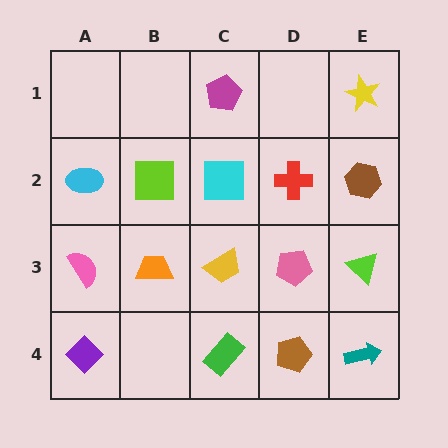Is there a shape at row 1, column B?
No, that cell is empty.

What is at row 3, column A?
A pink semicircle.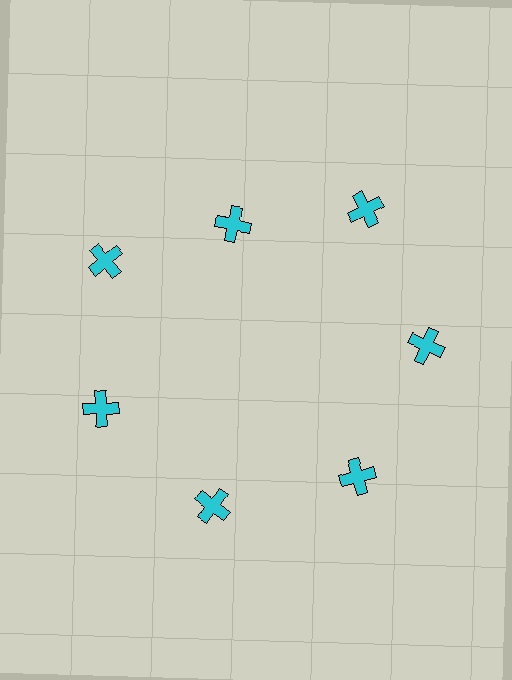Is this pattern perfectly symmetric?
No. The 7 cyan crosses are arranged in a ring, but one element near the 12 o'clock position is pulled inward toward the center, breaking the 7-fold rotational symmetry.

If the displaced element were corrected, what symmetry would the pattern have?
It would have 7-fold rotational symmetry — the pattern would map onto itself every 51 degrees.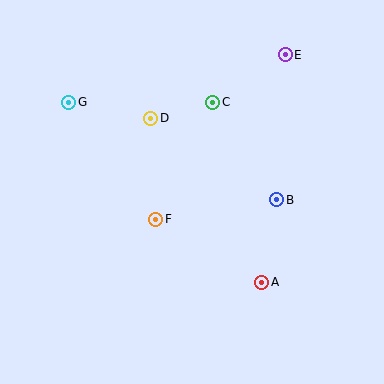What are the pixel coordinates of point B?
Point B is at (277, 200).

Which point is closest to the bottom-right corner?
Point A is closest to the bottom-right corner.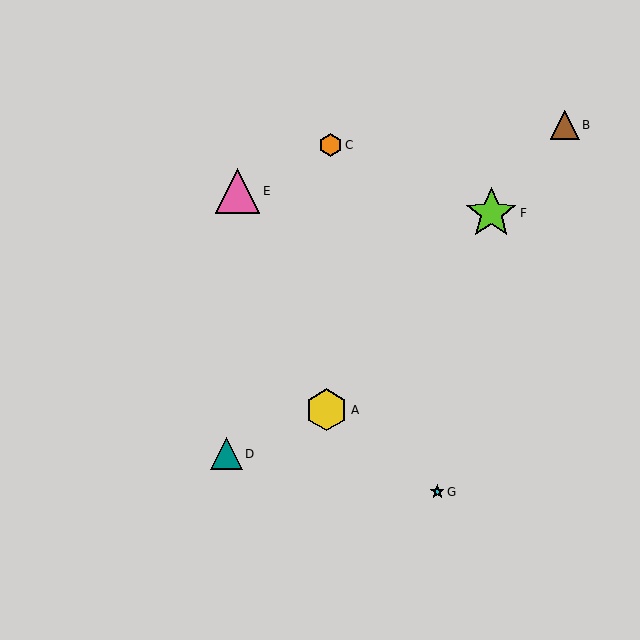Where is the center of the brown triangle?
The center of the brown triangle is at (565, 125).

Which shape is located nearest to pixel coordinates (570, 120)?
The brown triangle (labeled B) at (565, 125) is nearest to that location.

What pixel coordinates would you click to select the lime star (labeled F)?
Click at (491, 213) to select the lime star F.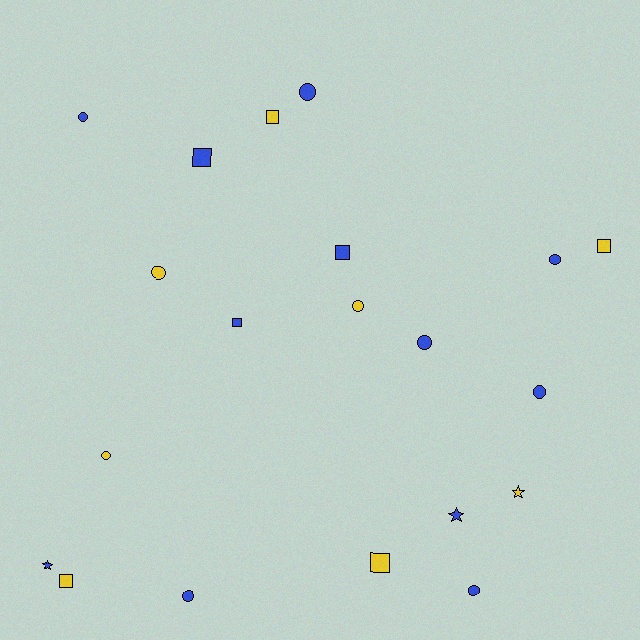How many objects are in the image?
There are 20 objects.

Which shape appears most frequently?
Circle, with 10 objects.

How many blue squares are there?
There are 3 blue squares.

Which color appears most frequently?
Blue, with 12 objects.